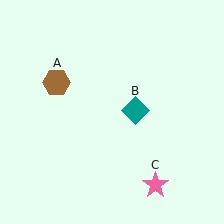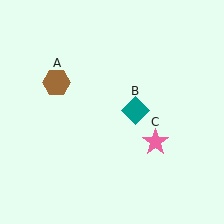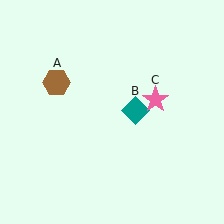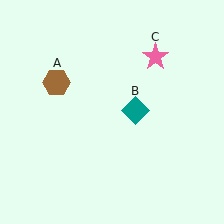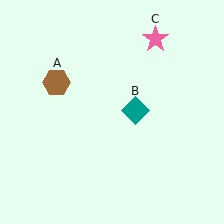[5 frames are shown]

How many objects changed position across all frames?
1 object changed position: pink star (object C).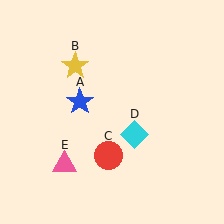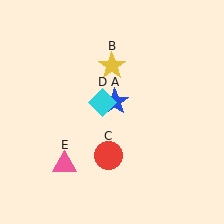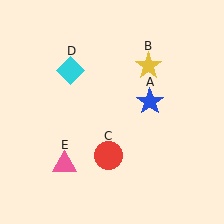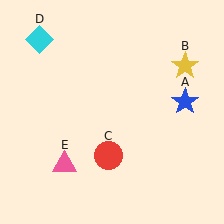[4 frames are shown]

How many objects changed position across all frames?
3 objects changed position: blue star (object A), yellow star (object B), cyan diamond (object D).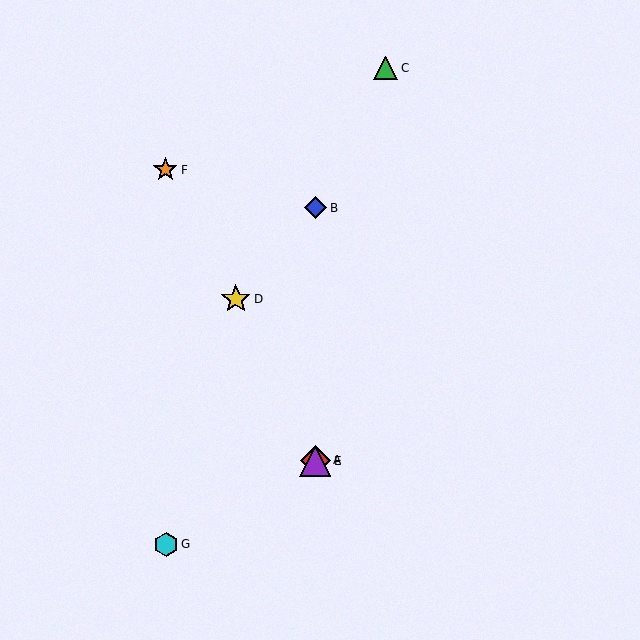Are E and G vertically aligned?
No, E is at x≈315 and G is at x≈166.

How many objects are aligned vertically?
3 objects (A, B, E) are aligned vertically.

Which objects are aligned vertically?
Objects A, B, E are aligned vertically.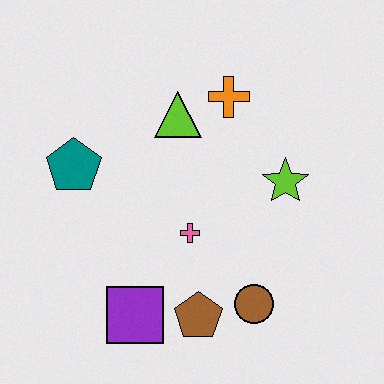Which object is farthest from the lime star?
The teal pentagon is farthest from the lime star.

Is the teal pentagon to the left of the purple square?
Yes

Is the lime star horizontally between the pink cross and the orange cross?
No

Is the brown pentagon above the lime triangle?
No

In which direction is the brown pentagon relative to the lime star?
The brown pentagon is below the lime star.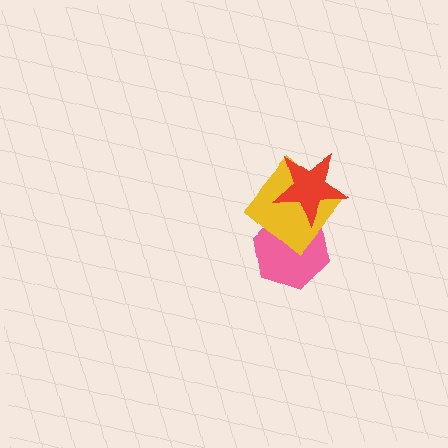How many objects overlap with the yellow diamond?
2 objects overlap with the yellow diamond.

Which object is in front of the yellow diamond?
The red star is in front of the yellow diamond.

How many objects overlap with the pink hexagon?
2 objects overlap with the pink hexagon.